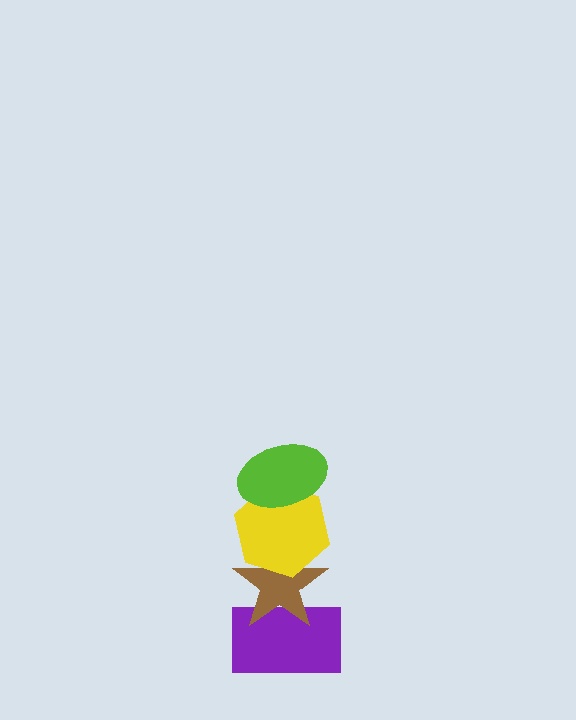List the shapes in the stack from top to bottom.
From top to bottom: the lime ellipse, the yellow hexagon, the brown star, the purple rectangle.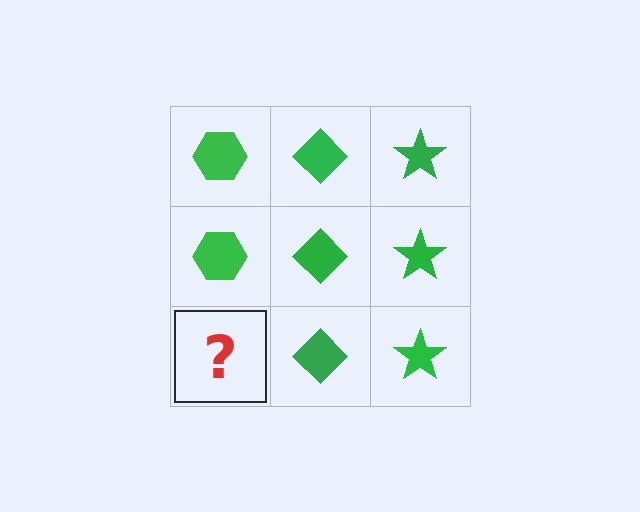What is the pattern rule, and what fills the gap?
The rule is that each column has a consistent shape. The gap should be filled with a green hexagon.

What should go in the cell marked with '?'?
The missing cell should contain a green hexagon.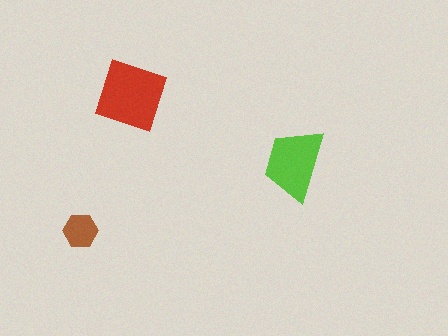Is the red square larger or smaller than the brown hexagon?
Larger.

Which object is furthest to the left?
The brown hexagon is leftmost.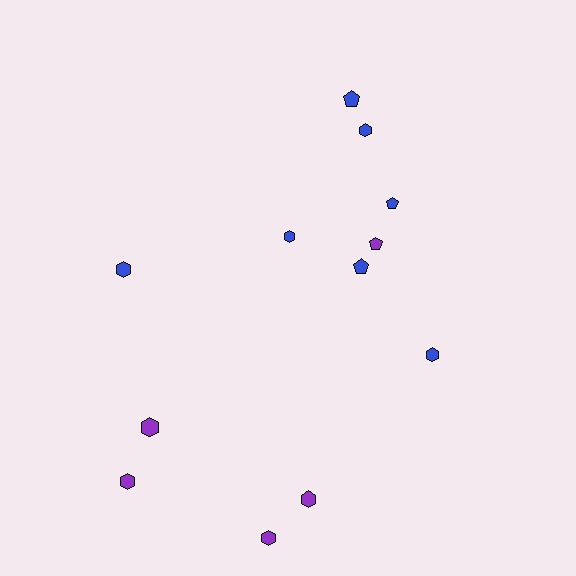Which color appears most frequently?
Blue, with 7 objects.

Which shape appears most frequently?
Hexagon, with 8 objects.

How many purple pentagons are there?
There is 1 purple pentagon.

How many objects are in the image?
There are 12 objects.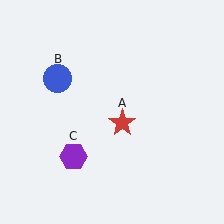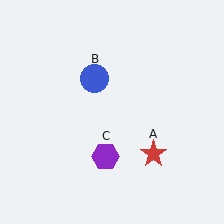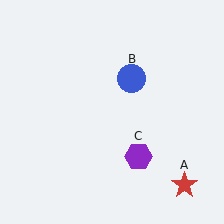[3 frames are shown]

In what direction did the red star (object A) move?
The red star (object A) moved down and to the right.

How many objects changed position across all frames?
3 objects changed position: red star (object A), blue circle (object B), purple hexagon (object C).